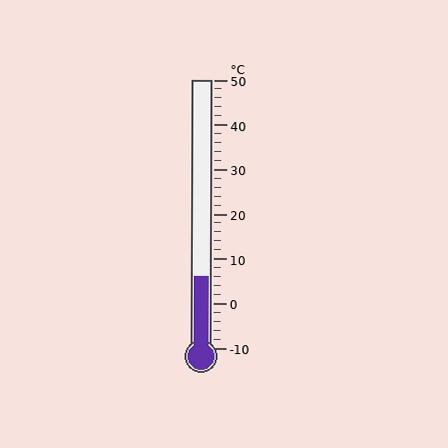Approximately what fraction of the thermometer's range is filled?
The thermometer is filled to approximately 25% of its range.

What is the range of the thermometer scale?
The thermometer scale ranges from -10°C to 50°C.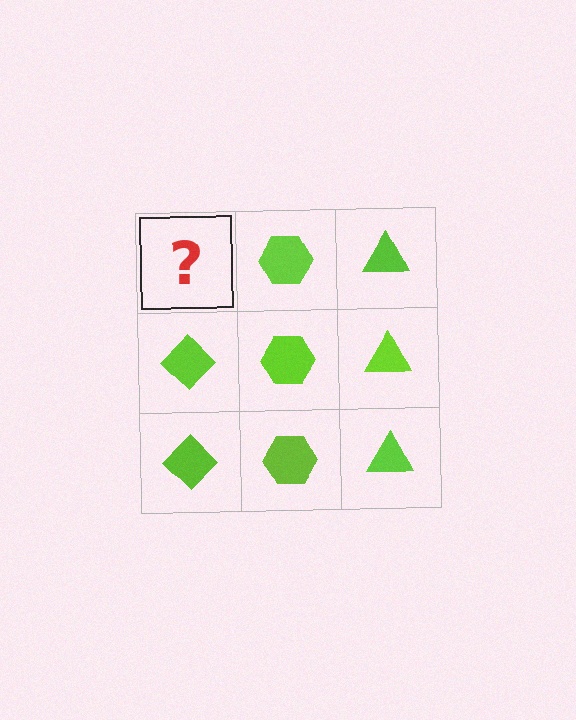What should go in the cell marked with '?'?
The missing cell should contain a lime diamond.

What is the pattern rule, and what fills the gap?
The rule is that each column has a consistent shape. The gap should be filled with a lime diamond.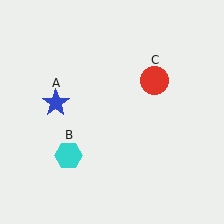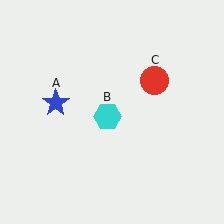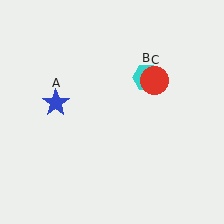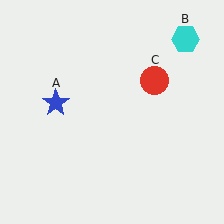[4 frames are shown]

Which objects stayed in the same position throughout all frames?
Blue star (object A) and red circle (object C) remained stationary.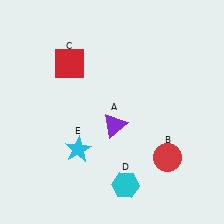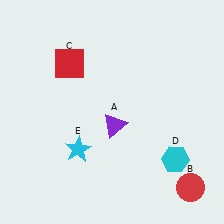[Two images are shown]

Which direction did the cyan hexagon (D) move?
The cyan hexagon (D) moved right.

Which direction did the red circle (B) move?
The red circle (B) moved down.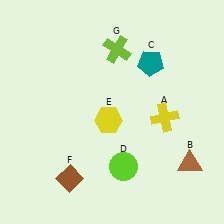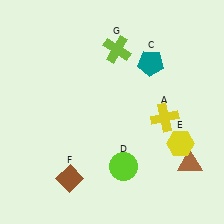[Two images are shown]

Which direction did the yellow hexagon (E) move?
The yellow hexagon (E) moved right.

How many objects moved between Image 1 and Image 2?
1 object moved between the two images.